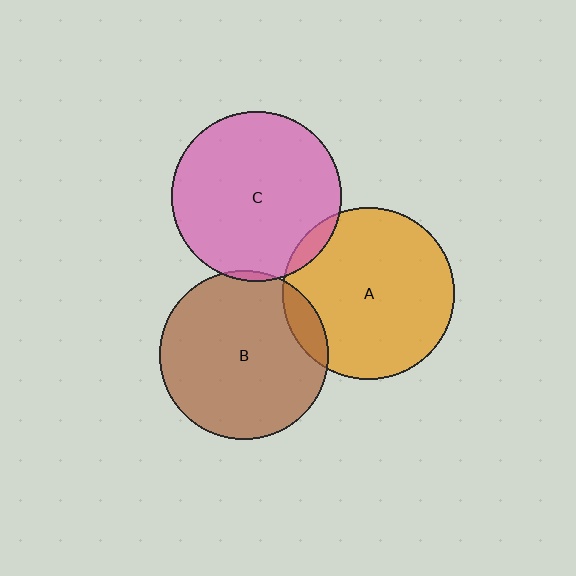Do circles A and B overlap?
Yes.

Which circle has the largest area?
Circle A (orange).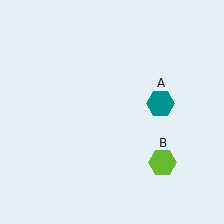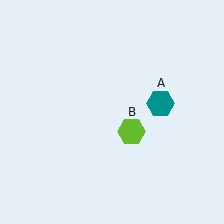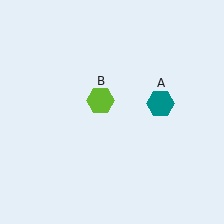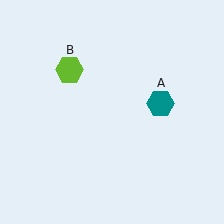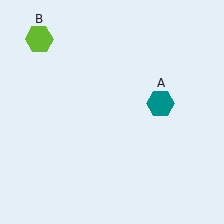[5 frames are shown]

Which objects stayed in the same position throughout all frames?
Teal hexagon (object A) remained stationary.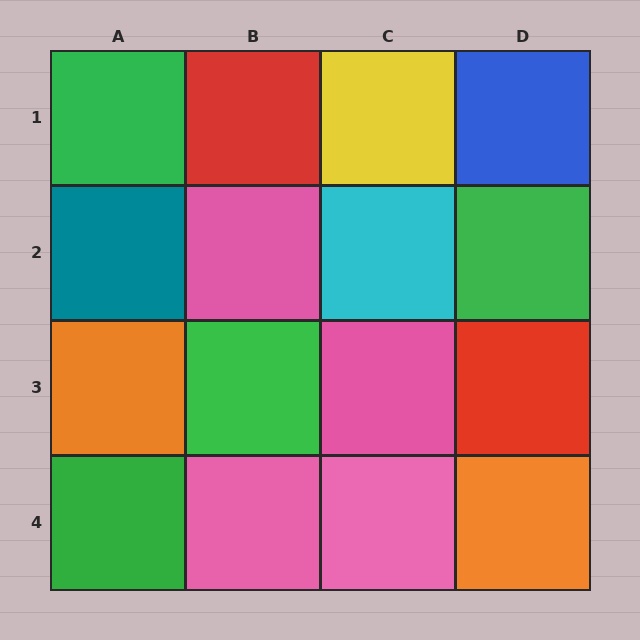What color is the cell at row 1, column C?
Yellow.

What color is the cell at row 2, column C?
Cyan.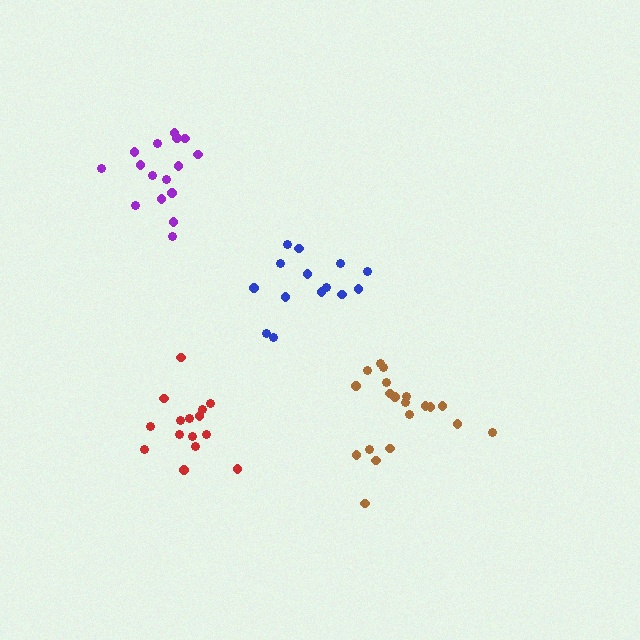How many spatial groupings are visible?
There are 4 spatial groupings.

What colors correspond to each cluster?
The clusters are colored: red, purple, brown, blue.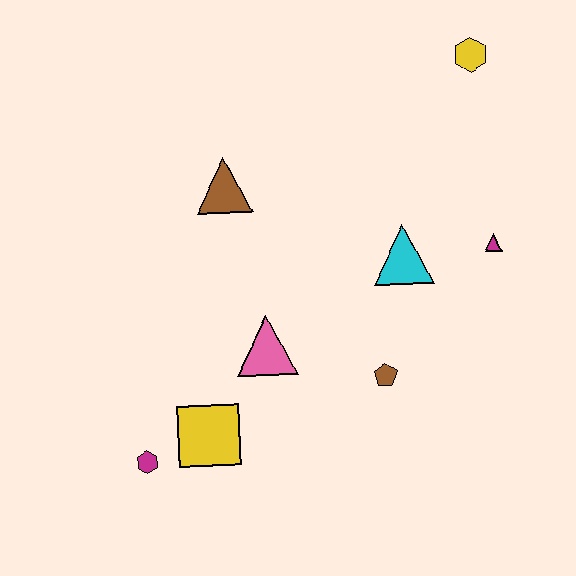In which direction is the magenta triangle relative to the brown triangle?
The magenta triangle is to the right of the brown triangle.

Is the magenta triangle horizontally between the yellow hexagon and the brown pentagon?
No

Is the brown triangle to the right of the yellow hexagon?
No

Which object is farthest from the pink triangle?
The yellow hexagon is farthest from the pink triangle.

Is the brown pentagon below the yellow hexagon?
Yes